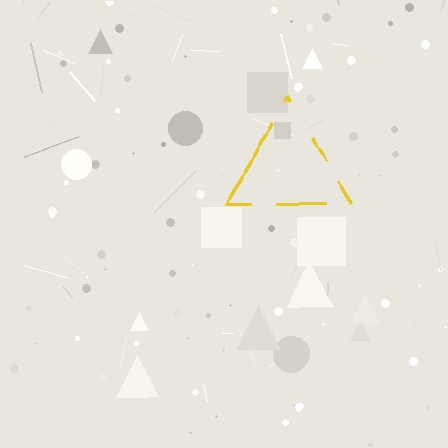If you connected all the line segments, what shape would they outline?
They would outline a triangle.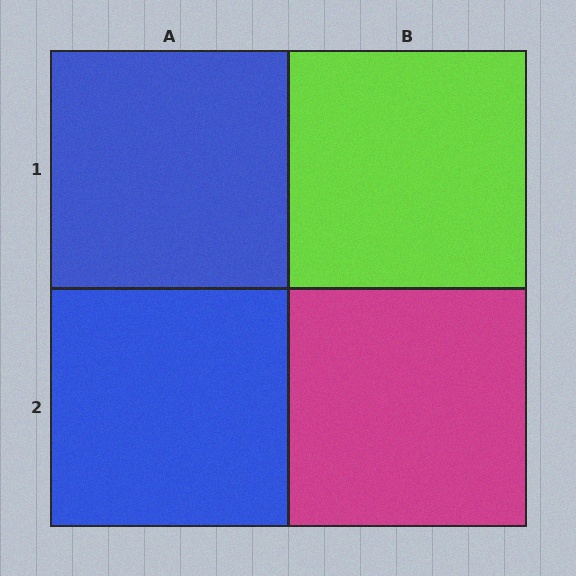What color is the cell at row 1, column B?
Lime.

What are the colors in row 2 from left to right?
Blue, magenta.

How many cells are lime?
1 cell is lime.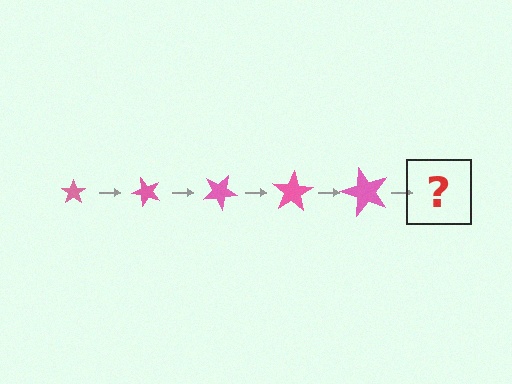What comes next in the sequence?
The next element should be a star, larger than the previous one and rotated 250 degrees from the start.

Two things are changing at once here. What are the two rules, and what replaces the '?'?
The two rules are that the star grows larger each step and it rotates 50 degrees each step. The '?' should be a star, larger than the previous one and rotated 250 degrees from the start.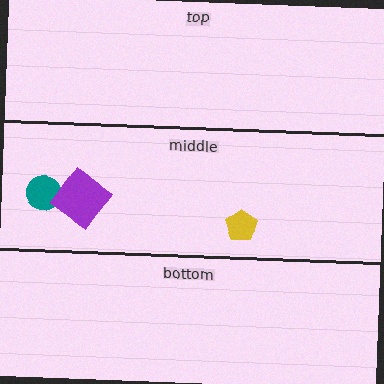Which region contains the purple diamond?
The middle region.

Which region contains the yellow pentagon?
The middle region.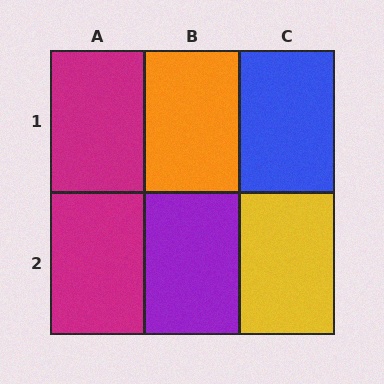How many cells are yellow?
1 cell is yellow.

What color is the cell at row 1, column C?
Blue.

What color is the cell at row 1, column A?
Magenta.